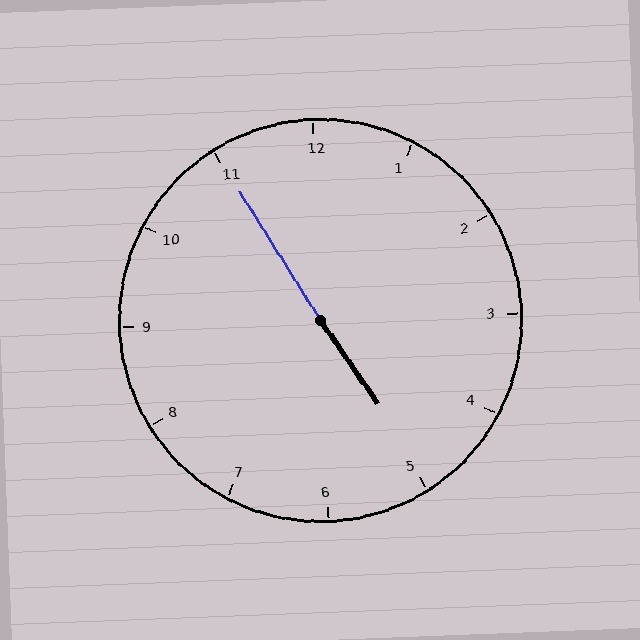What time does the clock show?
4:55.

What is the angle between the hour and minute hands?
Approximately 178 degrees.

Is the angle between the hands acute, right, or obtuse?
It is obtuse.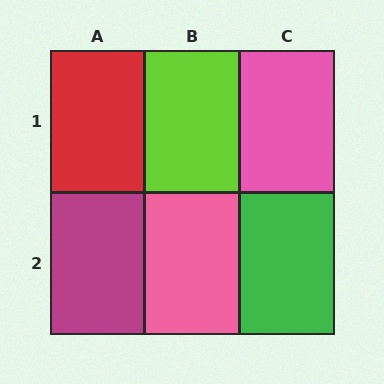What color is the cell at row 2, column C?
Green.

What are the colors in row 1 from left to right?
Red, lime, pink.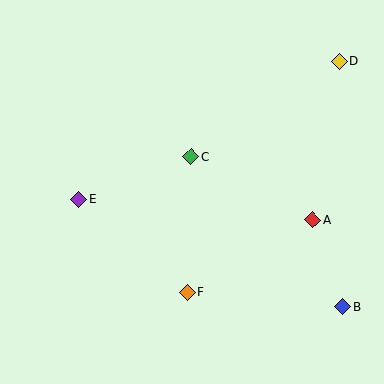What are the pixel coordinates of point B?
Point B is at (342, 307).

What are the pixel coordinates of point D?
Point D is at (339, 61).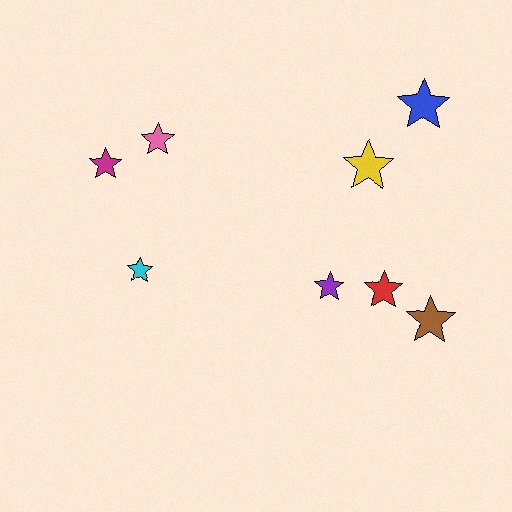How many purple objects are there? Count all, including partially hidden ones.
There is 1 purple object.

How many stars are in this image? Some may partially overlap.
There are 8 stars.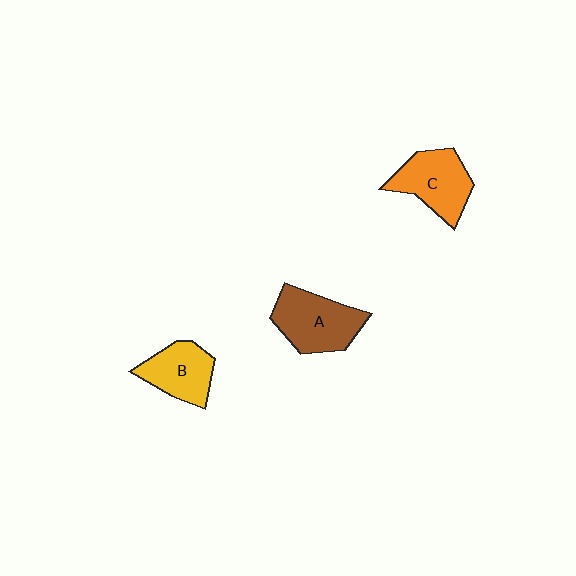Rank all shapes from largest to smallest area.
From largest to smallest: A (brown), C (orange), B (yellow).